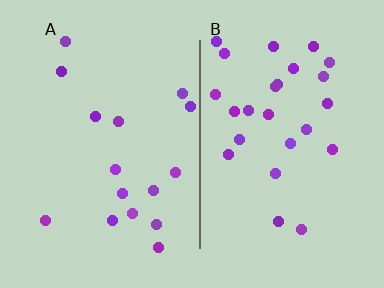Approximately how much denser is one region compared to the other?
Approximately 1.6× — region B over region A.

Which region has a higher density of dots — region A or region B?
B (the right).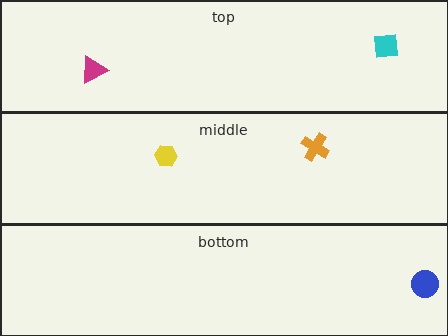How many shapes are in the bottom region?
1.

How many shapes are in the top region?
2.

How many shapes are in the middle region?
2.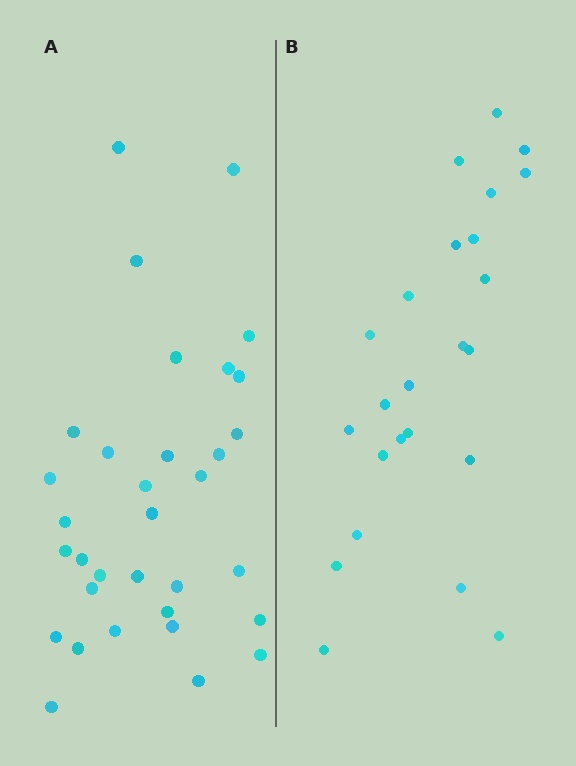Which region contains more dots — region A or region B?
Region A (the left region) has more dots.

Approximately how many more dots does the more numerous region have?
Region A has roughly 8 or so more dots than region B.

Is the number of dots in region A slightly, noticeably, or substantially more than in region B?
Region A has noticeably more, but not dramatically so. The ratio is roughly 1.4 to 1.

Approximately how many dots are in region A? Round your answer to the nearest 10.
About 30 dots. (The exact count is 33, which rounds to 30.)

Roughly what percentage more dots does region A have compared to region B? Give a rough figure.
About 40% more.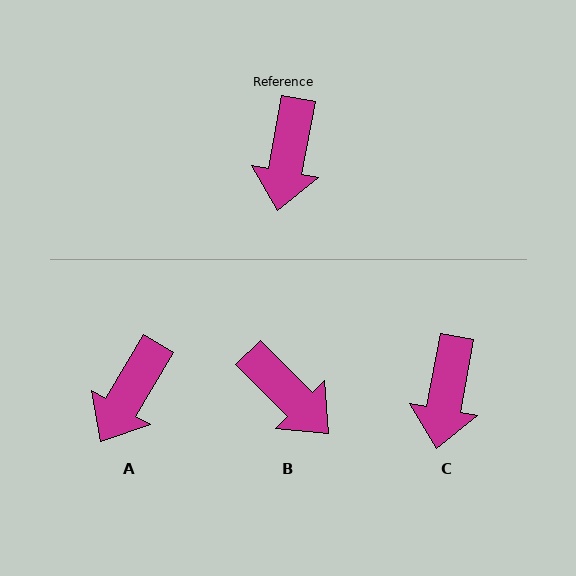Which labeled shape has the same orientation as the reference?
C.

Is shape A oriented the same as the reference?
No, it is off by about 20 degrees.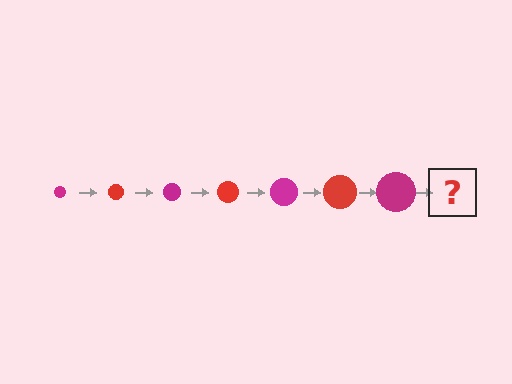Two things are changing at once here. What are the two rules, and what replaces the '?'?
The two rules are that the circle grows larger each step and the color cycles through magenta and red. The '?' should be a red circle, larger than the previous one.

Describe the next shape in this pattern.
It should be a red circle, larger than the previous one.